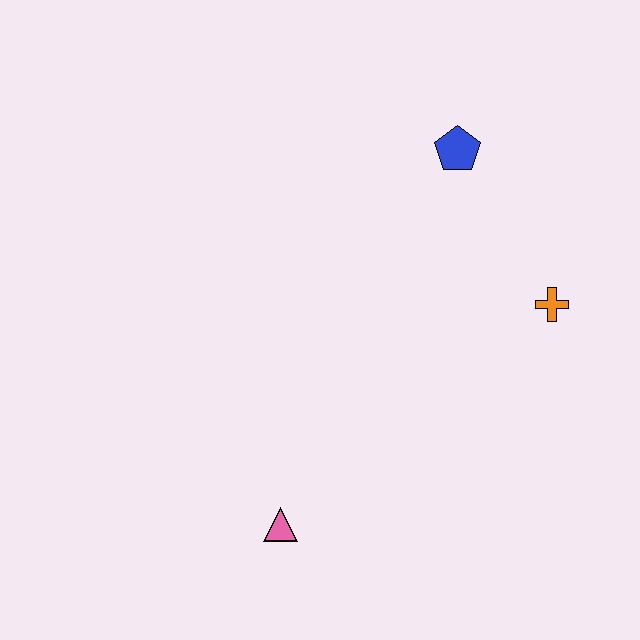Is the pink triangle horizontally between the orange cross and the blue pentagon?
No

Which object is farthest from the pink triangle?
The blue pentagon is farthest from the pink triangle.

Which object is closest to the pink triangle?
The orange cross is closest to the pink triangle.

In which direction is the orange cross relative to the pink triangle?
The orange cross is to the right of the pink triangle.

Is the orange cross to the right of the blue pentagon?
Yes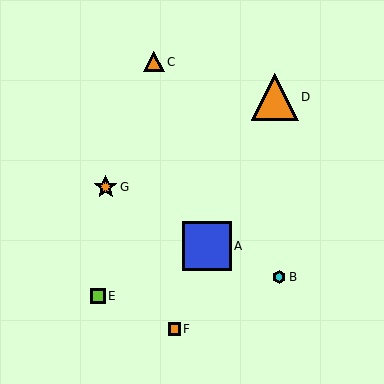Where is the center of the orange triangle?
The center of the orange triangle is at (275, 97).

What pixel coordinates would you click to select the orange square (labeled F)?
Click at (174, 329) to select the orange square F.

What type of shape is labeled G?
Shape G is an orange star.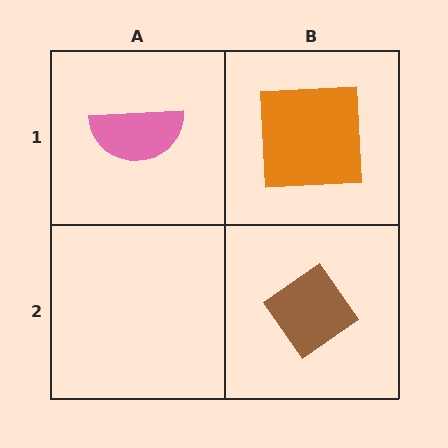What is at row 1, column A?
A pink semicircle.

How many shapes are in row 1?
2 shapes.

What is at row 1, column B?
An orange square.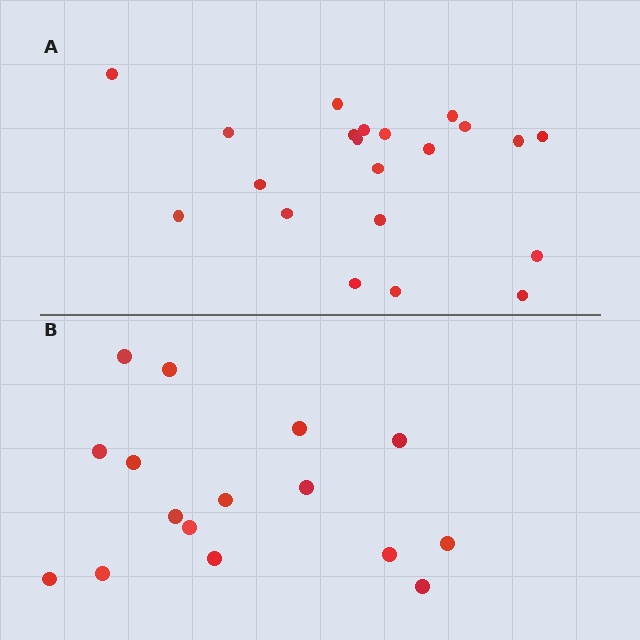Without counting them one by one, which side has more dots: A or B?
Region A (the top region) has more dots.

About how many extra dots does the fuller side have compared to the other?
Region A has about 5 more dots than region B.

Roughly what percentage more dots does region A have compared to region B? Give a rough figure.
About 30% more.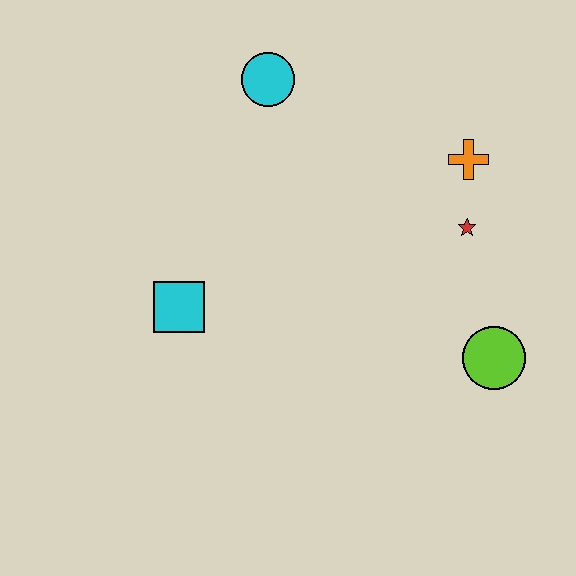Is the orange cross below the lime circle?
No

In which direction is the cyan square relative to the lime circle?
The cyan square is to the left of the lime circle.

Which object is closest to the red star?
The orange cross is closest to the red star.